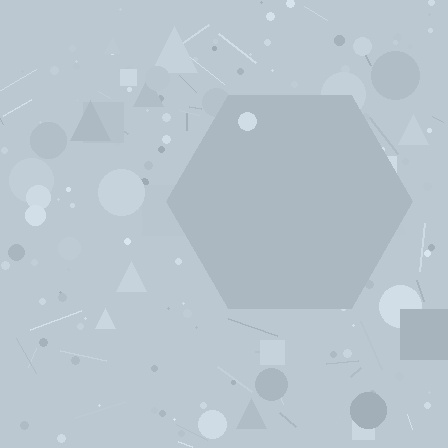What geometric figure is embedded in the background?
A hexagon is embedded in the background.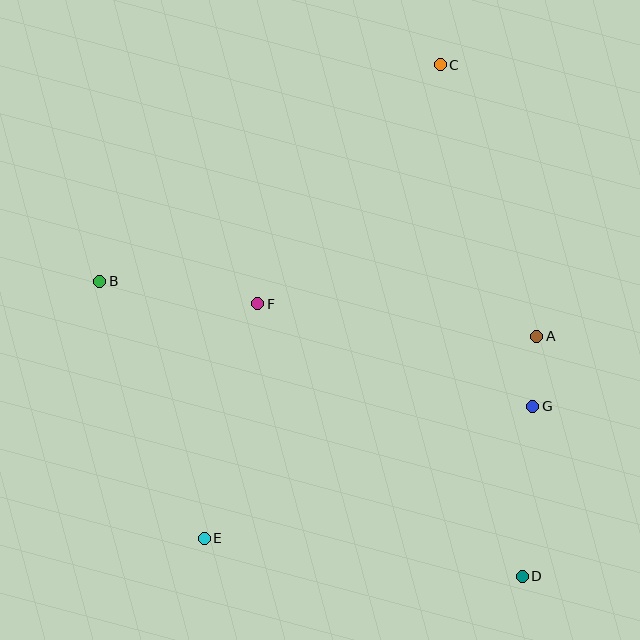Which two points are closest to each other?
Points A and G are closest to each other.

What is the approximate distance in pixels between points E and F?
The distance between E and F is approximately 241 pixels.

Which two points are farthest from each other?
Points C and E are farthest from each other.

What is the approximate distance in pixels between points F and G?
The distance between F and G is approximately 293 pixels.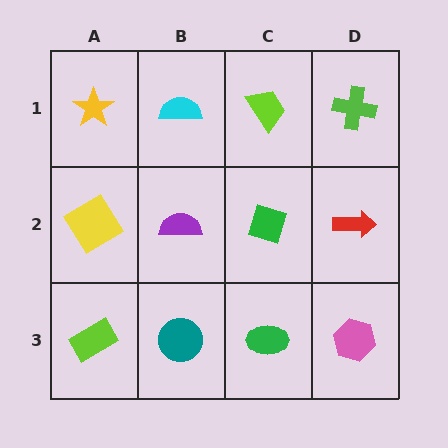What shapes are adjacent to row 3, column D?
A red arrow (row 2, column D), a green ellipse (row 3, column C).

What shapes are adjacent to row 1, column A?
A yellow diamond (row 2, column A), a cyan semicircle (row 1, column B).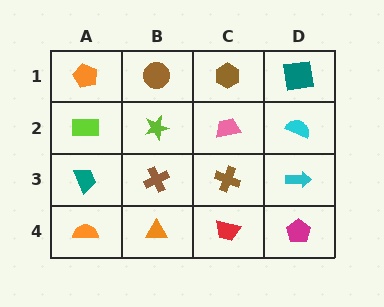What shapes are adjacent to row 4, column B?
A brown cross (row 3, column B), an orange semicircle (row 4, column A), a red trapezoid (row 4, column C).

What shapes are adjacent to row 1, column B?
A lime star (row 2, column B), an orange pentagon (row 1, column A), a brown hexagon (row 1, column C).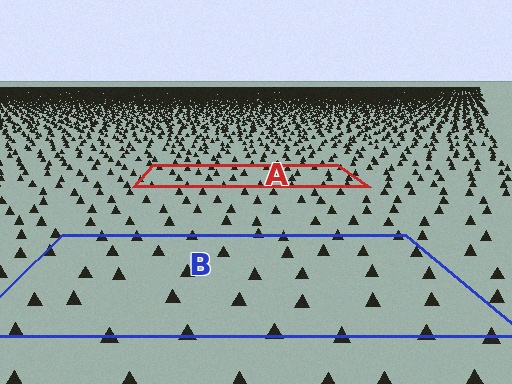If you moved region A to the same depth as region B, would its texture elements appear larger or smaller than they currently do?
They would appear larger. At a closer depth, the same texture elements are projected at a bigger on-screen size.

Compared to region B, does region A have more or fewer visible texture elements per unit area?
Region A has more texture elements per unit area — they are packed more densely because it is farther away.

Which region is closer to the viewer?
Region B is closer. The texture elements there are larger and more spread out.